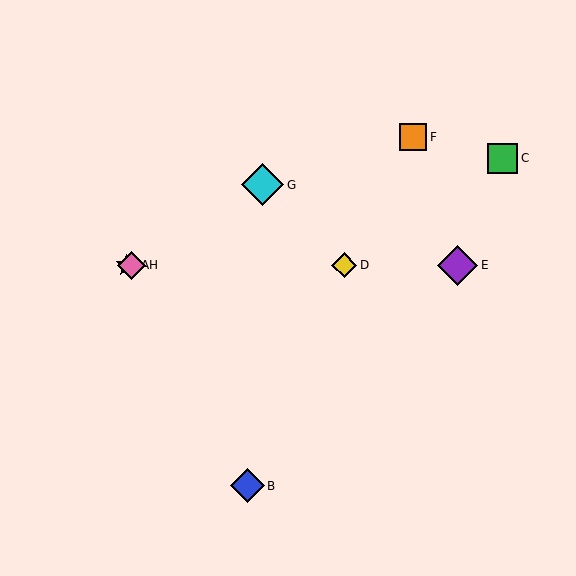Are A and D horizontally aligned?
Yes, both are at y≈265.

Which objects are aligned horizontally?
Objects A, D, E, H are aligned horizontally.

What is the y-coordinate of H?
Object H is at y≈265.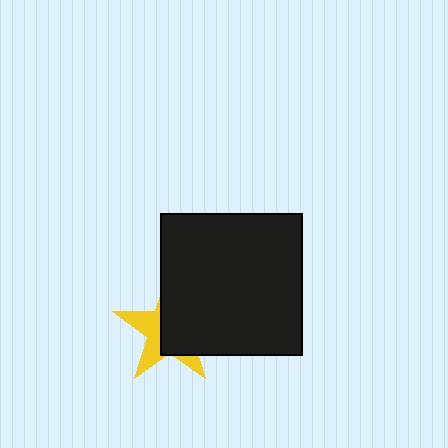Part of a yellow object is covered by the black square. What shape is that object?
It is a star.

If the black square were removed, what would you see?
You would see the complete yellow star.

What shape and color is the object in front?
The object in front is a black square.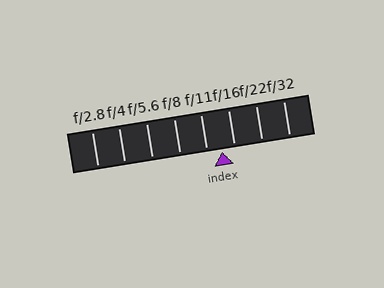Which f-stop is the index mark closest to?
The index mark is closest to f/16.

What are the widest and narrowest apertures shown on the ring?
The widest aperture shown is f/2.8 and the narrowest is f/32.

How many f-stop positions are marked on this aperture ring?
There are 8 f-stop positions marked.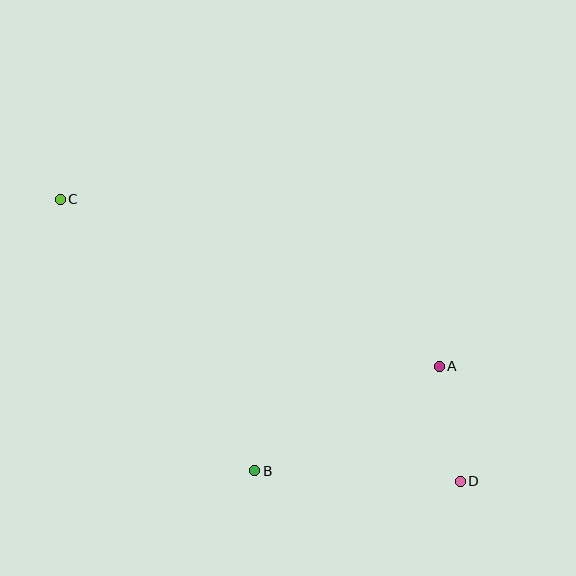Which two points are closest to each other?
Points A and D are closest to each other.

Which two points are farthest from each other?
Points C and D are farthest from each other.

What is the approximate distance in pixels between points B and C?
The distance between B and C is approximately 334 pixels.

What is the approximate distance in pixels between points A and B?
The distance between A and B is approximately 212 pixels.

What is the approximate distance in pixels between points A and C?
The distance between A and C is approximately 414 pixels.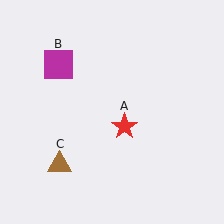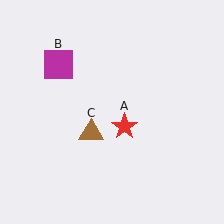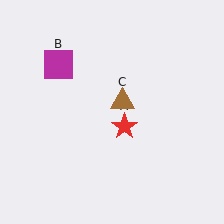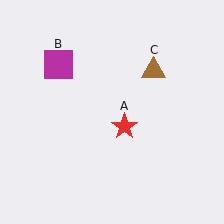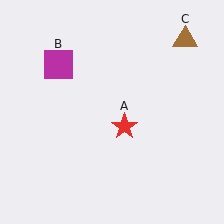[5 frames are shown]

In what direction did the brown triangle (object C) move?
The brown triangle (object C) moved up and to the right.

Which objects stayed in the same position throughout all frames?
Red star (object A) and magenta square (object B) remained stationary.